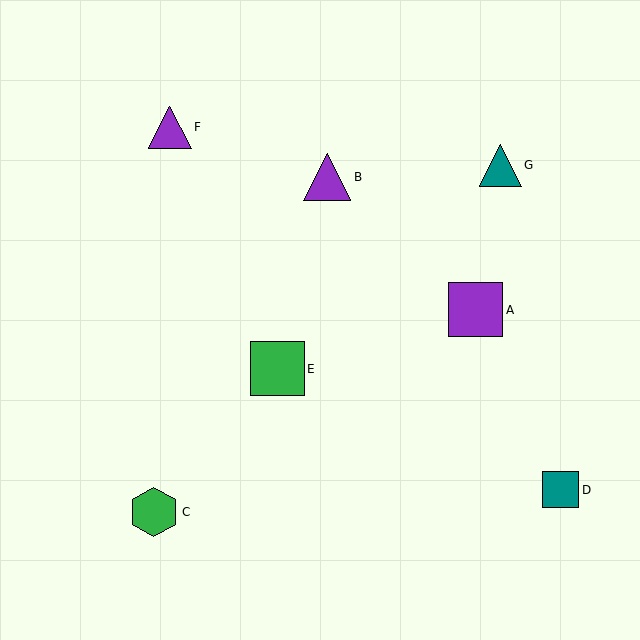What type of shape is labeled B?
Shape B is a purple triangle.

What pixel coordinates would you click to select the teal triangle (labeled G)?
Click at (500, 165) to select the teal triangle G.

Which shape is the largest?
The purple square (labeled A) is the largest.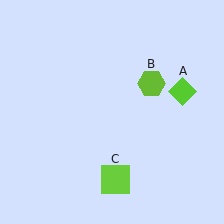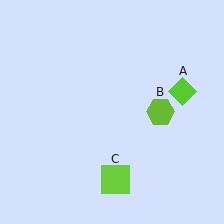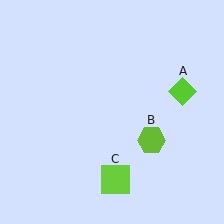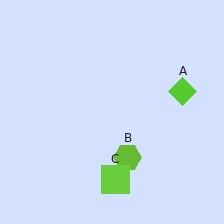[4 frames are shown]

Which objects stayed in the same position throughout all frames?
Lime diamond (object A) and lime square (object C) remained stationary.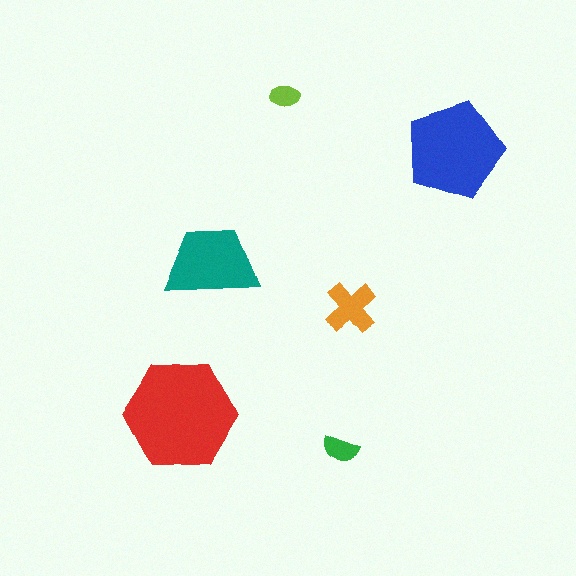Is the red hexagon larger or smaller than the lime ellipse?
Larger.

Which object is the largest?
The red hexagon.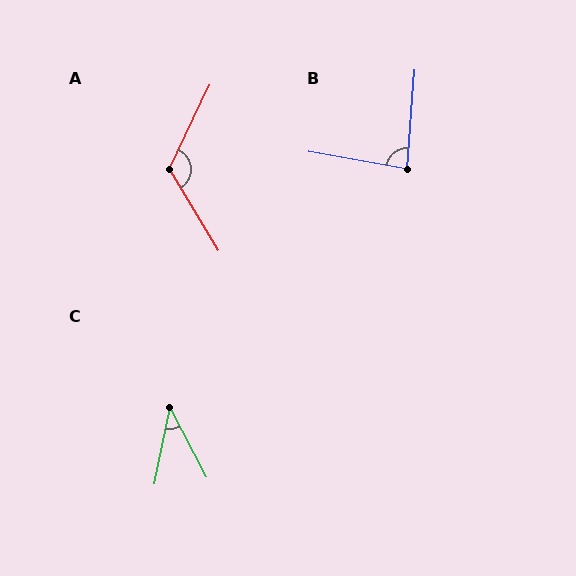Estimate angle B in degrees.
Approximately 84 degrees.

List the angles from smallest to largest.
C (39°), B (84°), A (123°).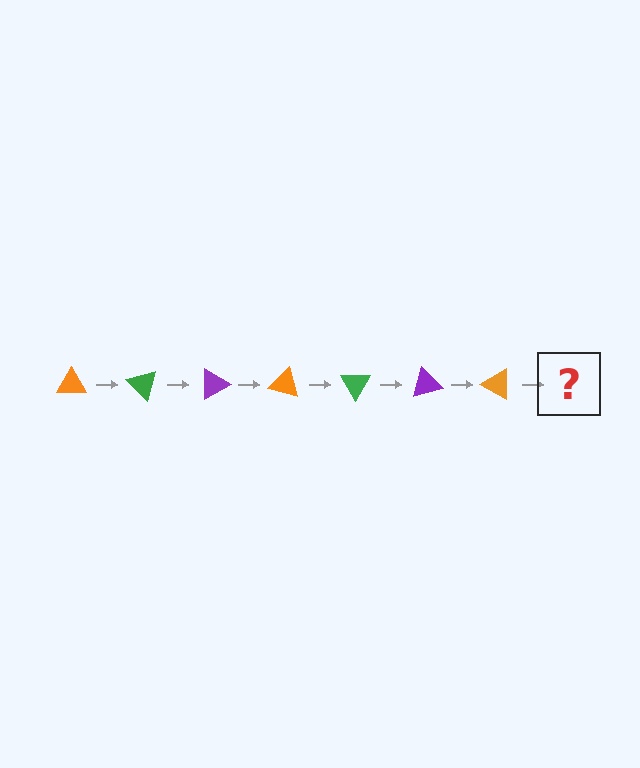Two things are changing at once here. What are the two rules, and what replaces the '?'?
The two rules are that it rotates 45 degrees each step and the color cycles through orange, green, and purple. The '?' should be a green triangle, rotated 315 degrees from the start.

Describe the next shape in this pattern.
It should be a green triangle, rotated 315 degrees from the start.